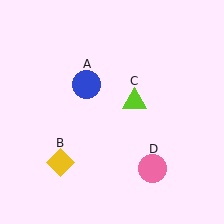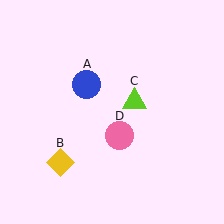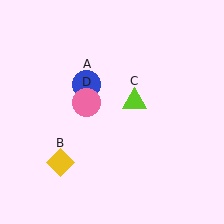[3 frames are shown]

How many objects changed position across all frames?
1 object changed position: pink circle (object D).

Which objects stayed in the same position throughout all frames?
Blue circle (object A) and yellow diamond (object B) and lime triangle (object C) remained stationary.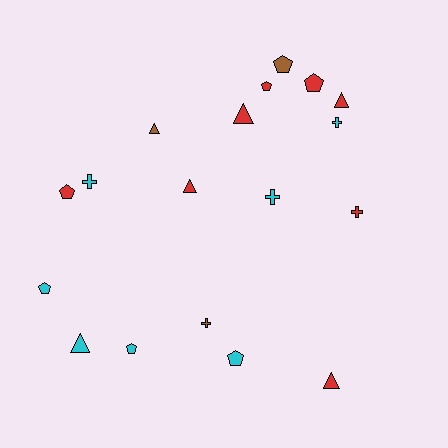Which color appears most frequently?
Red, with 8 objects.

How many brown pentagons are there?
There is 1 brown pentagon.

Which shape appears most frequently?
Pentagon, with 7 objects.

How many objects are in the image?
There are 18 objects.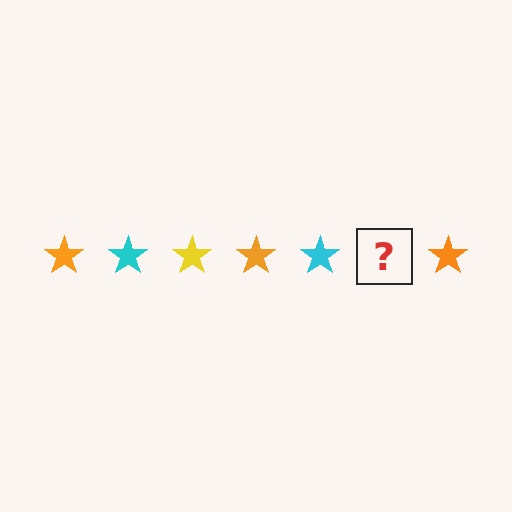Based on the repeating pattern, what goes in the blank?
The blank should be a yellow star.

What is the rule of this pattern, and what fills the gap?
The rule is that the pattern cycles through orange, cyan, yellow stars. The gap should be filled with a yellow star.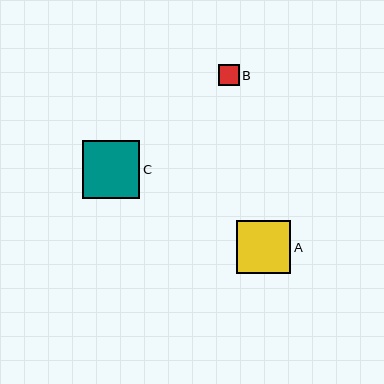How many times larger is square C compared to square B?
Square C is approximately 2.7 times the size of square B.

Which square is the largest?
Square C is the largest with a size of approximately 57 pixels.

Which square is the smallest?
Square B is the smallest with a size of approximately 21 pixels.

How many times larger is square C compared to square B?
Square C is approximately 2.7 times the size of square B.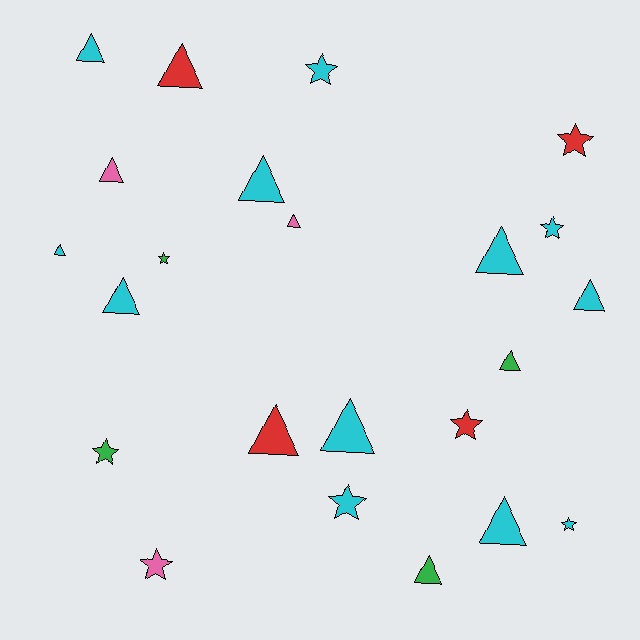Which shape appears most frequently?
Triangle, with 14 objects.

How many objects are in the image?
There are 23 objects.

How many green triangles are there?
There are 2 green triangles.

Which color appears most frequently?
Cyan, with 12 objects.